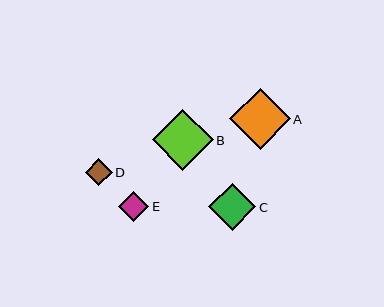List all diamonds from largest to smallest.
From largest to smallest: B, A, C, E, D.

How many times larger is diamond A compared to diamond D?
Diamond A is approximately 2.2 times the size of diamond D.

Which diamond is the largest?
Diamond B is the largest with a size of approximately 61 pixels.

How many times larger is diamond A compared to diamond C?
Diamond A is approximately 1.3 times the size of diamond C.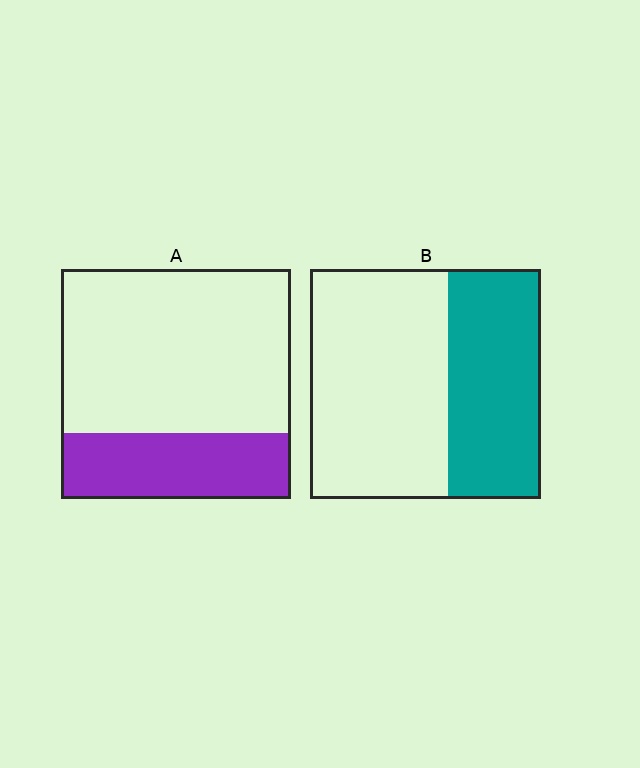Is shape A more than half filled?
No.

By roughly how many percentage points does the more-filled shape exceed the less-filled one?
By roughly 10 percentage points (B over A).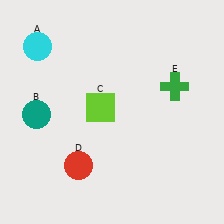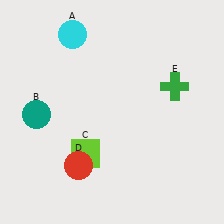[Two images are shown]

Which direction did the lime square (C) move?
The lime square (C) moved down.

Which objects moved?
The objects that moved are: the cyan circle (A), the lime square (C).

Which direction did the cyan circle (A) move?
The cyan circle (A) moved right.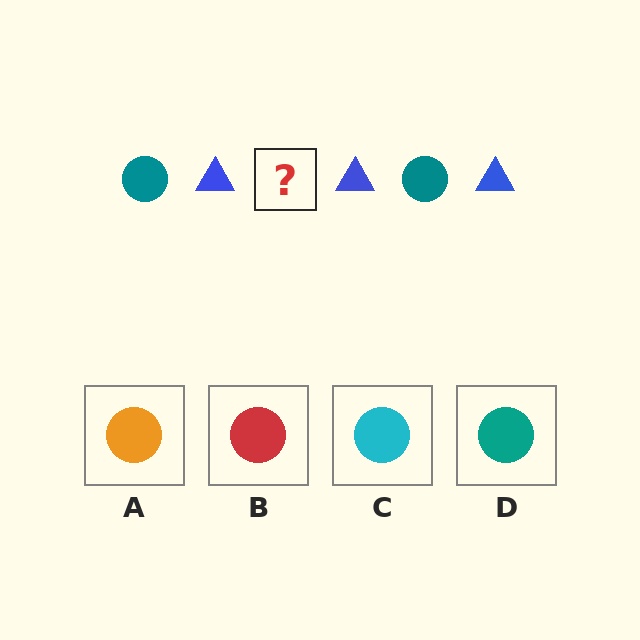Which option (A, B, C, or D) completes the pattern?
D.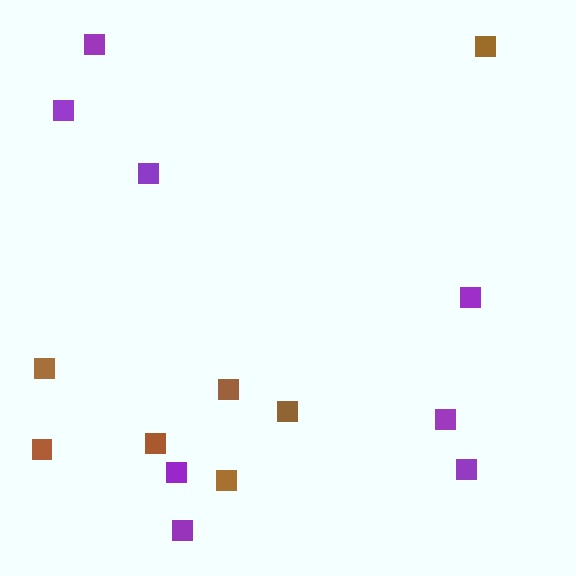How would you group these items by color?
There are 2 groups: one group of purple squares (8) and one group of brown squares (7).